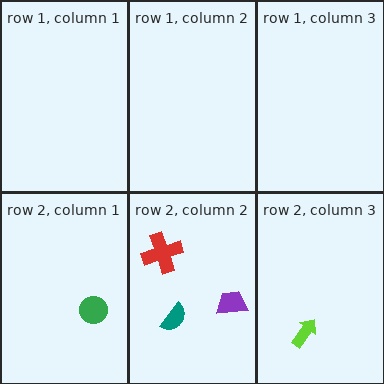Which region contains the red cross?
The row 2, column 2 region.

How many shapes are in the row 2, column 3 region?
1.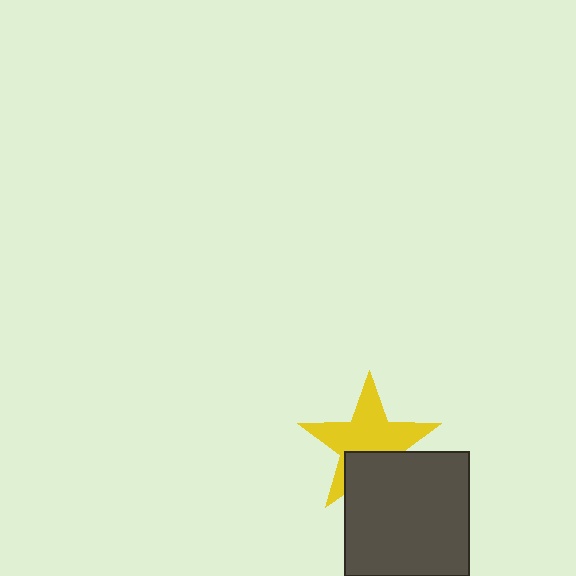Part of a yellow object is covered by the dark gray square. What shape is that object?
It is a star.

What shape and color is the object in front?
The object in front is a dark gray square.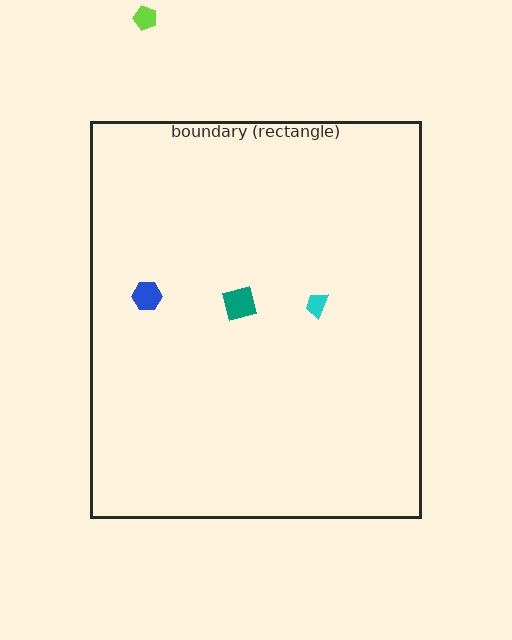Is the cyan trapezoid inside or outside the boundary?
Inside.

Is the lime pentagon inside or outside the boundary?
Outside.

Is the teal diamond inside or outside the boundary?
Inside.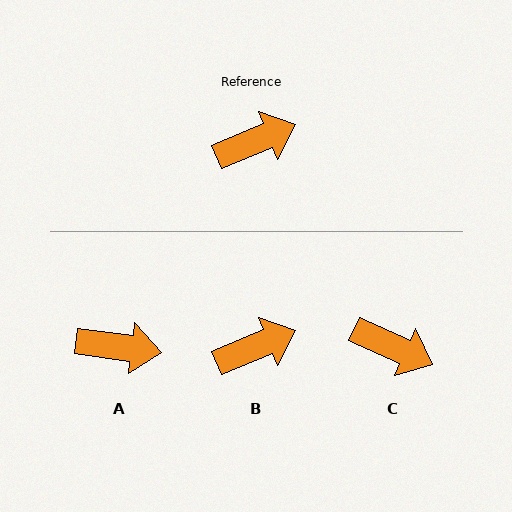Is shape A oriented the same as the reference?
No, it is off by about 30 degrees.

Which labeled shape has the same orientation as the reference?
B.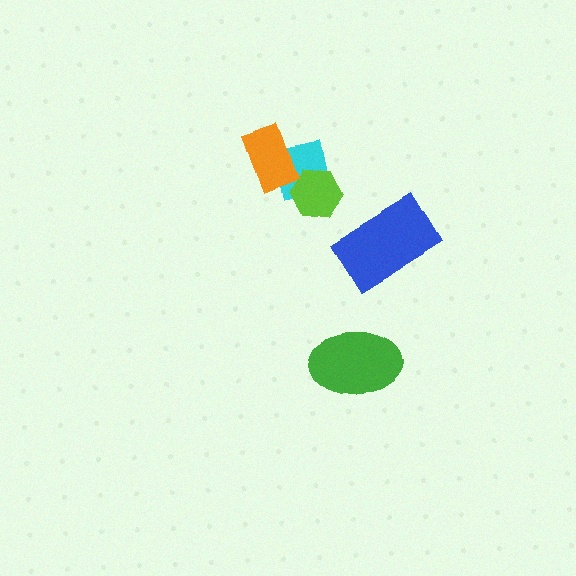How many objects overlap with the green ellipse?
0 objects overlap with the green ellipse.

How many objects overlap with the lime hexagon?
1 object overlaps with the lime hexagon.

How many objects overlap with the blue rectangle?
0 objects overlap with the blue rectangle.